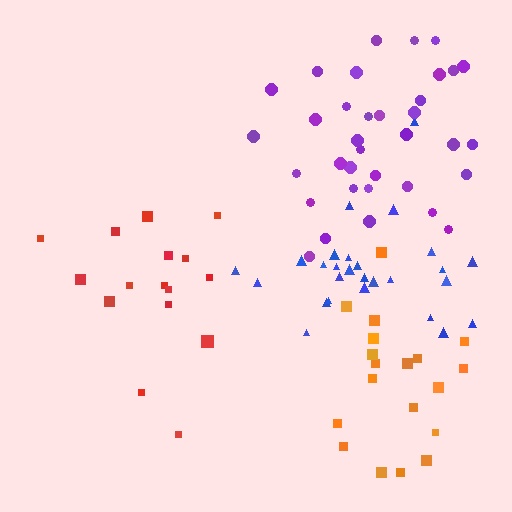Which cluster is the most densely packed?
Blue.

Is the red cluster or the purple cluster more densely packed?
Purple.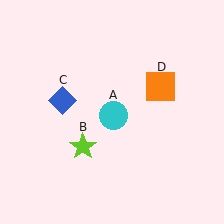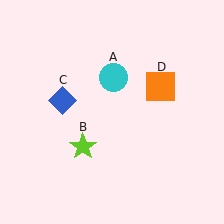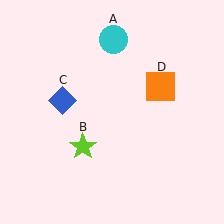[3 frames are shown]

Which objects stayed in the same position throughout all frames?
Lime star (object B) and blue diamond (object C) and orange square (object D) remained stationary.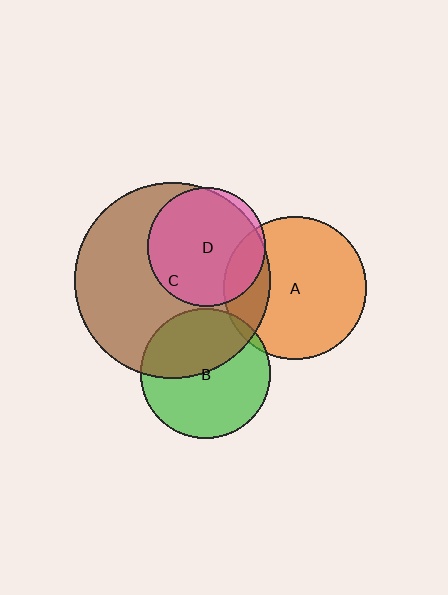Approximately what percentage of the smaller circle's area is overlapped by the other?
Approximately 20%.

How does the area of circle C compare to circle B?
Approximately 2.3 times.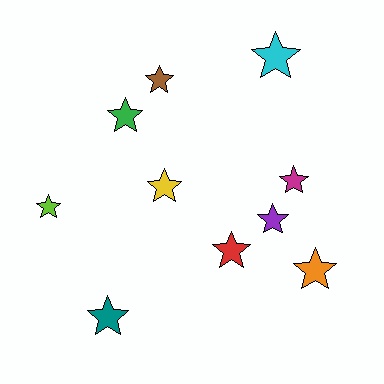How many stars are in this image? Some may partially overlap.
There are 10 stars.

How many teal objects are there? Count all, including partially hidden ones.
There is 1 teal object.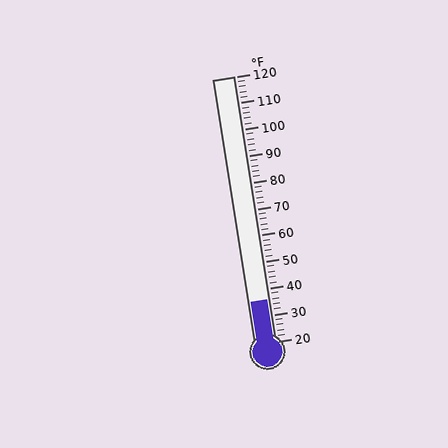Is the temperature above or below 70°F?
The temperature is below 70°F.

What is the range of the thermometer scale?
The thermometer scale ranges from 20°F to 120°F.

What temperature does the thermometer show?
The thermometer shows approximately 36°F.